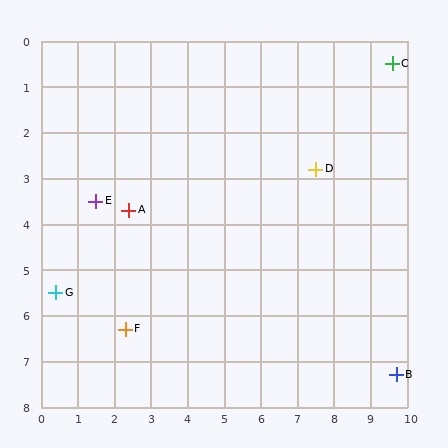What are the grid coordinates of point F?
Point F is at approximately (2.3, 6.3).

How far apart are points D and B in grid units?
Points D and B are about 5.0 grid units apart.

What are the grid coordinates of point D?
Point D is at approximately (7.5, 2.8).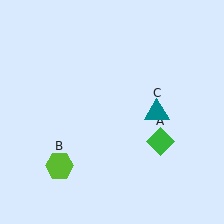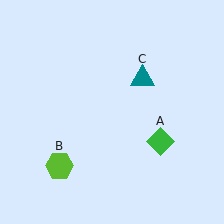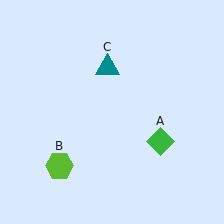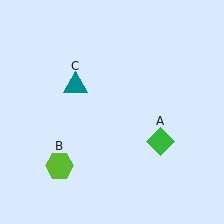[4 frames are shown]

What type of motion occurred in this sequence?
The teal triangle (object C) rotated counterclockwise around the center of the scene.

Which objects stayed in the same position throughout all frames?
Green diamond (object A) and lime hexagon (object B) remained stationary.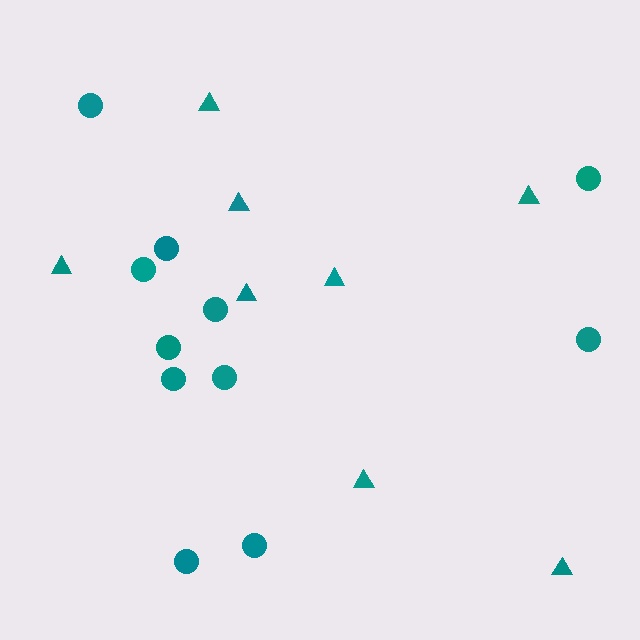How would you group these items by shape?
There are 2 groups: one group of circles (11) and one group of triangles (8).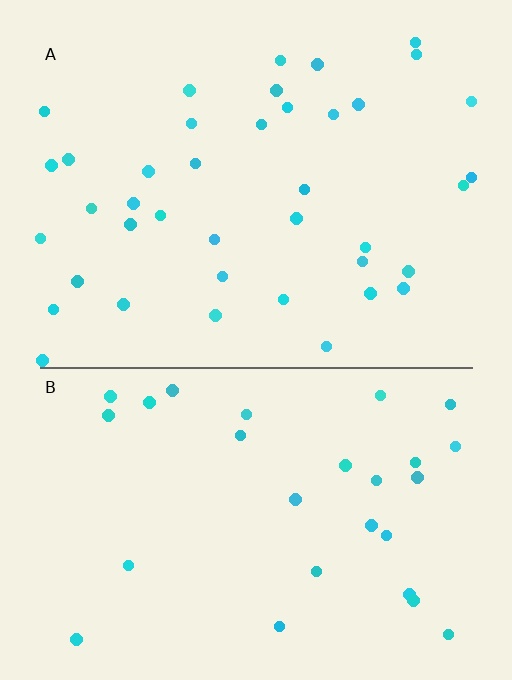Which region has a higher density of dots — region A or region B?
A (the top).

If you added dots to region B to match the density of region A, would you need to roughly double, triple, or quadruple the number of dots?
Approximately double.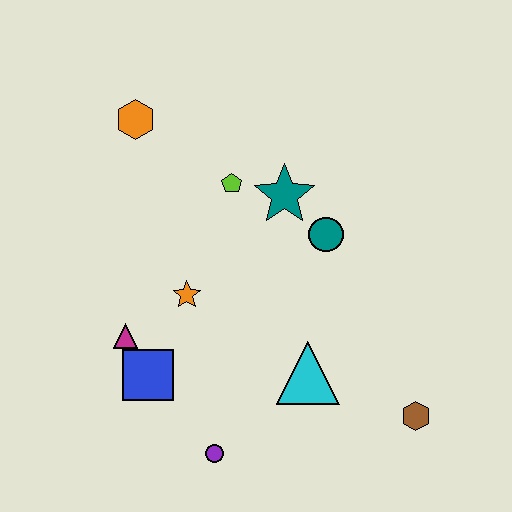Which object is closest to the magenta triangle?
The blue square is closest to the magenta triangle.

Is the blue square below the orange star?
Yes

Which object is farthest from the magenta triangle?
The brown hexagon is farthest from the magenta triangle.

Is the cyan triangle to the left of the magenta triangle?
No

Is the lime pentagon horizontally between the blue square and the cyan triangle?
Yes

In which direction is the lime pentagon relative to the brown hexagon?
The lime pentagon is above the brown hexagon.